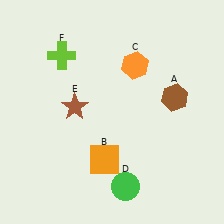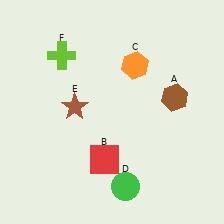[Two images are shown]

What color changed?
The square (B) changed from orange in Image 1 to red in Image 2.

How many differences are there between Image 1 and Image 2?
There is 1 difference between the two images.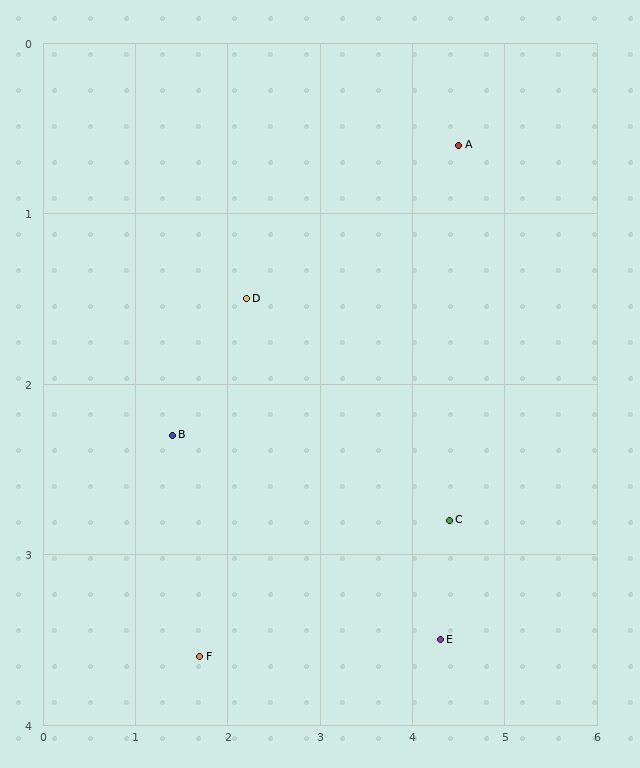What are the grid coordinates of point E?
Point E is at approximately (4.3, 3.5).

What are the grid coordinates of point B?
Point B is at approximately (1.4, 2.3).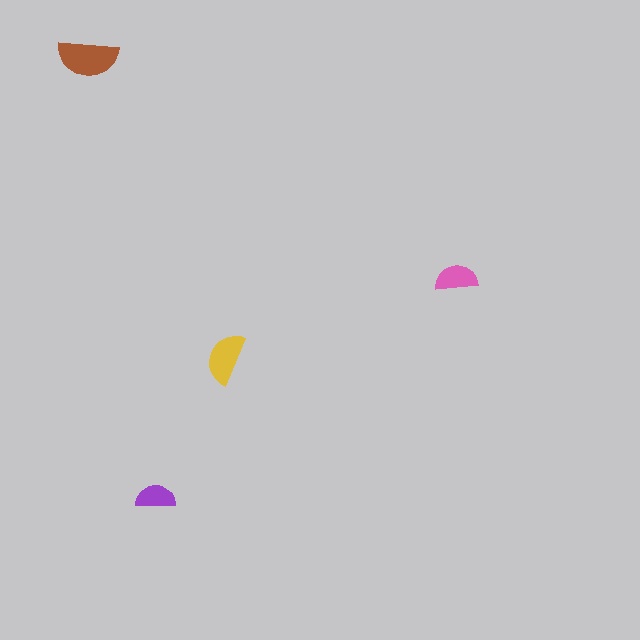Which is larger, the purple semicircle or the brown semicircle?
The brown one.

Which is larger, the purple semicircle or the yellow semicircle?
The yellow one.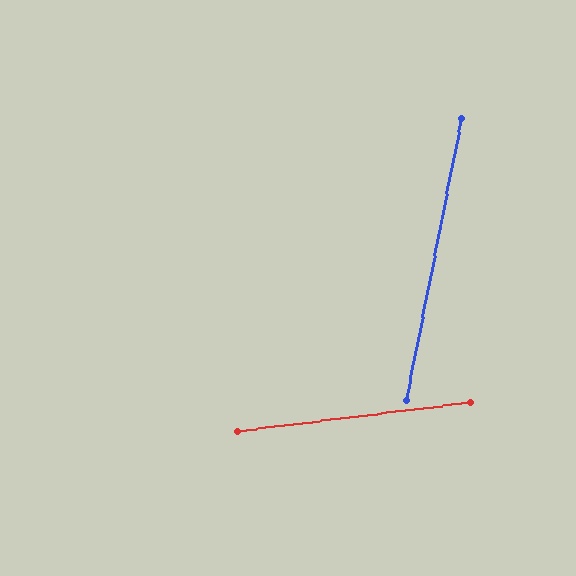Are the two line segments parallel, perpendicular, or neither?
Neither parallel nor perpendicular — they differ by about 72°.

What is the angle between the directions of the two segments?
Approximately 72 degrees.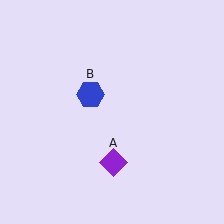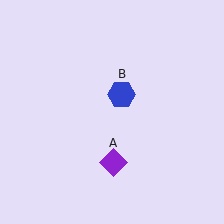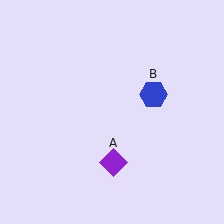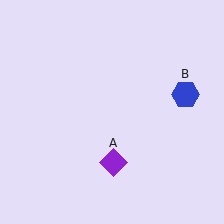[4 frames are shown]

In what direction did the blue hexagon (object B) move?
The blue hexagon (object B) moved right.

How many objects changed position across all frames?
1 object changed position: blue hexagon (object B).